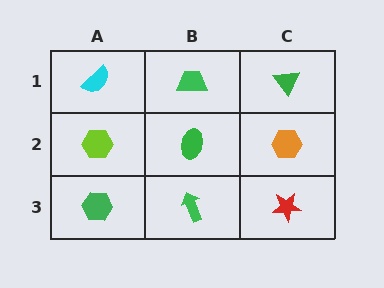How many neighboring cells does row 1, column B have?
3.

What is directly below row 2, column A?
A green hexagon.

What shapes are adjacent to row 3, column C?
An orange hexagon (row 2, column C), a green arrow (row 3, column B).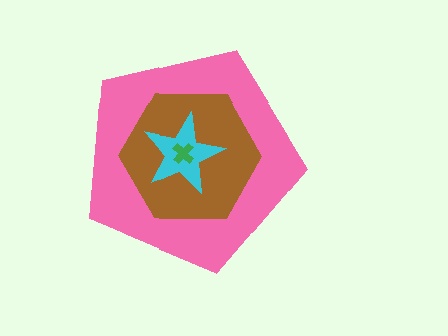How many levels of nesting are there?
4.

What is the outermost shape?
The pink pentagon.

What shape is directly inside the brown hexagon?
The cyan star.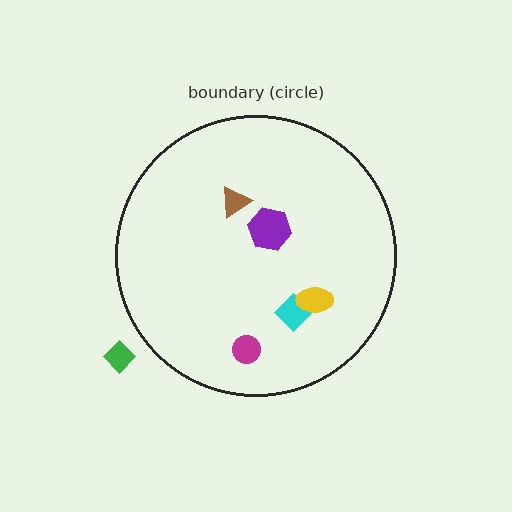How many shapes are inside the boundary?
5 inside, 1 outside.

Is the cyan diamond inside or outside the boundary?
Inside.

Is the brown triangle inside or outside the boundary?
Inside.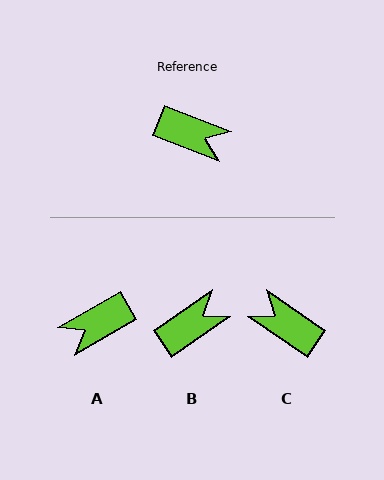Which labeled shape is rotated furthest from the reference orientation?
C, about 166 degrees away.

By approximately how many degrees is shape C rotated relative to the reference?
Approximately 166 degrees counter-clockwise.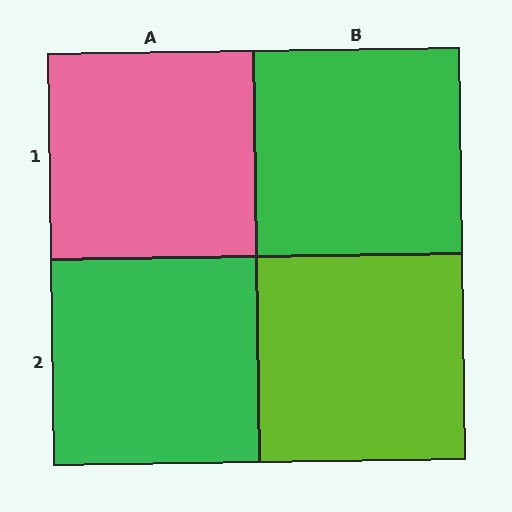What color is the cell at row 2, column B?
Lime.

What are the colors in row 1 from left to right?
Pink, green.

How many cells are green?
2 cells are green.